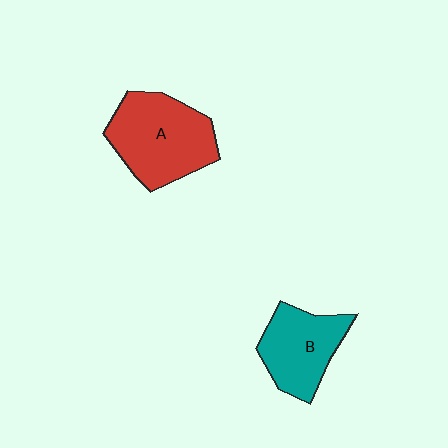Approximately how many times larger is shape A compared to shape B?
Approximately 1.3 times.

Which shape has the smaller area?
Shape B (teal).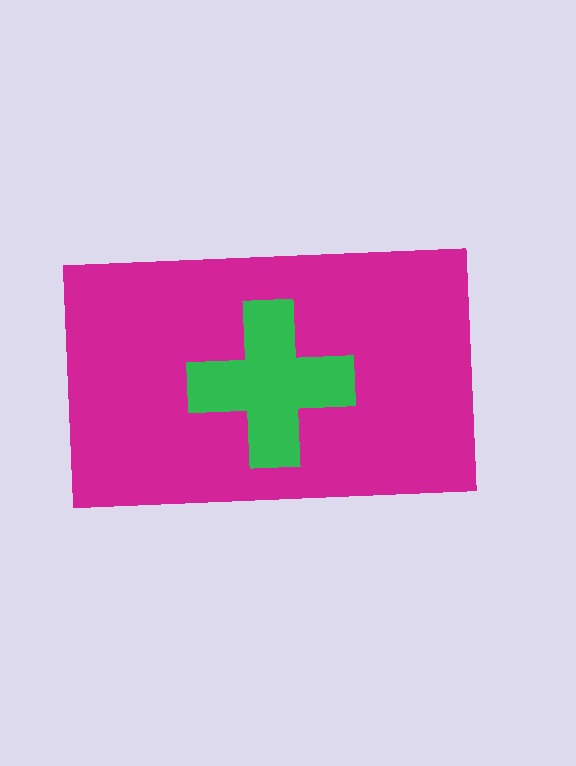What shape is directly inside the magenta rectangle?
The green cross.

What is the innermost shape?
The green cross.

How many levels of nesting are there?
2.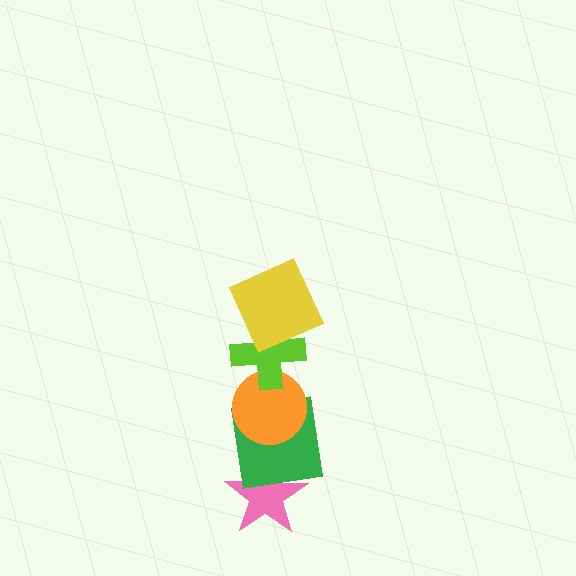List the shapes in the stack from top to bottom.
From top to bottom: the yellow square, the lime cross, the orange circle, the green square, the pink star.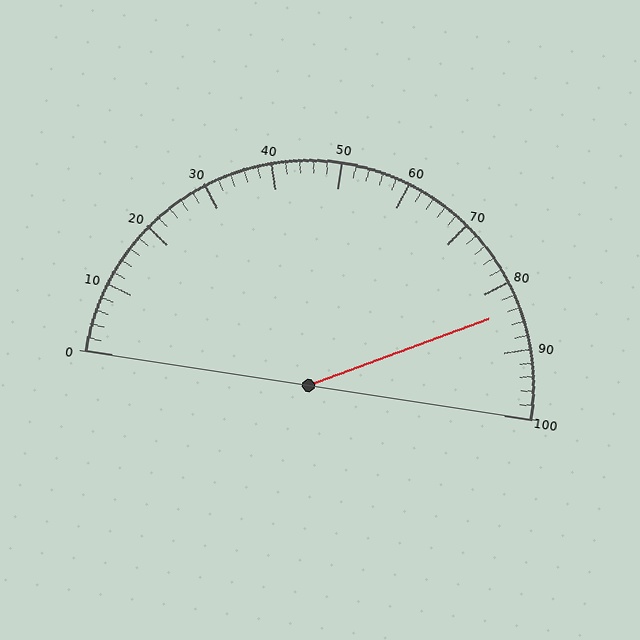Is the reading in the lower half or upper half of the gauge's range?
The reading is in the upper half of the range (0 to 100).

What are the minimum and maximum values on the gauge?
The gauge ranges from 0 to 100.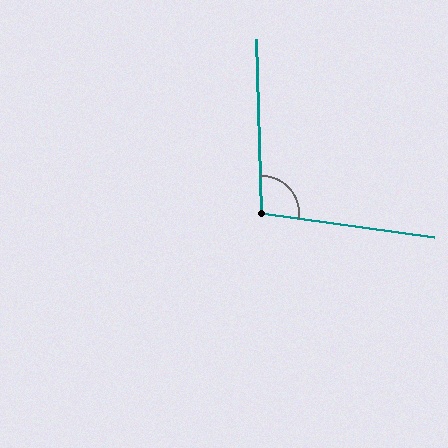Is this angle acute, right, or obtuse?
It is obtuse.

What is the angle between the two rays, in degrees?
Approximately 100 degrees.